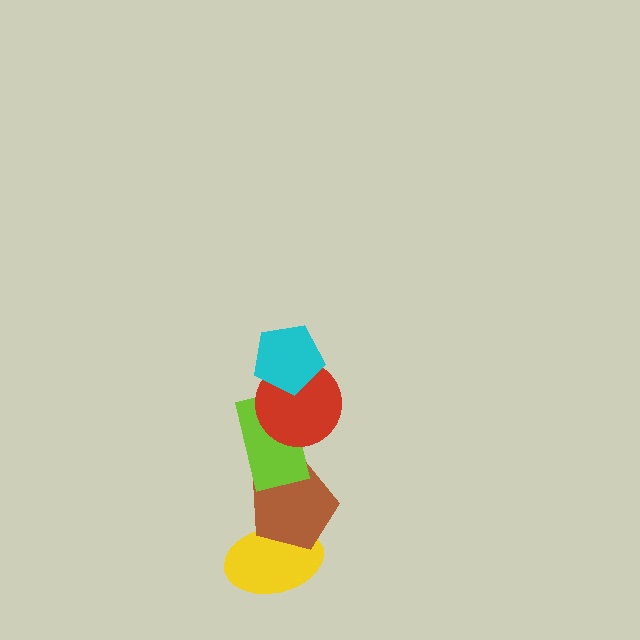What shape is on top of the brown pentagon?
The lime rectangle is on top of the brown pentagon.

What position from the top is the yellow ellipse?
The yellow ellipse is 5th from the top.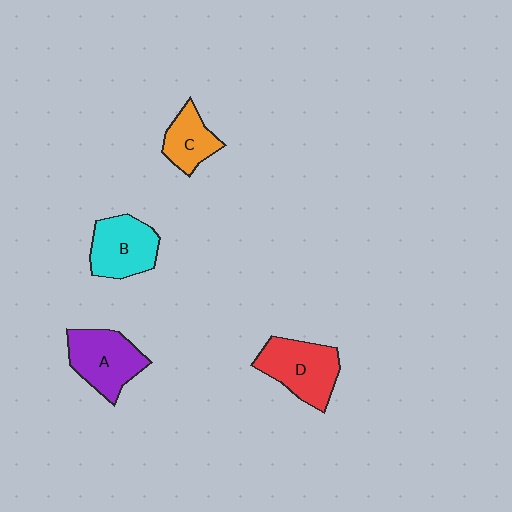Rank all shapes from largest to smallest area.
From largest to smallest: D (red), A (purple), B (cyan), C (orange).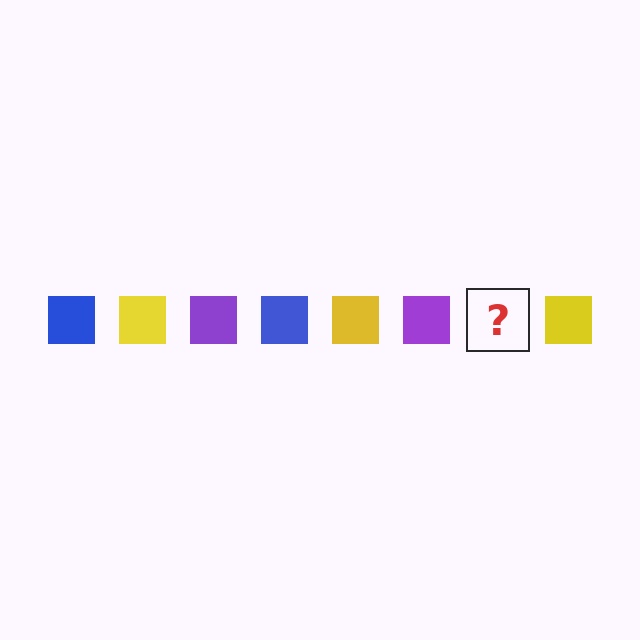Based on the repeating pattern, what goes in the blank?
The blank should be a blue square.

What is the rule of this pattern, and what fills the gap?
The rule is that the pattern cycles through blue, yellow, purple squares. The gap should be filled with a blue square.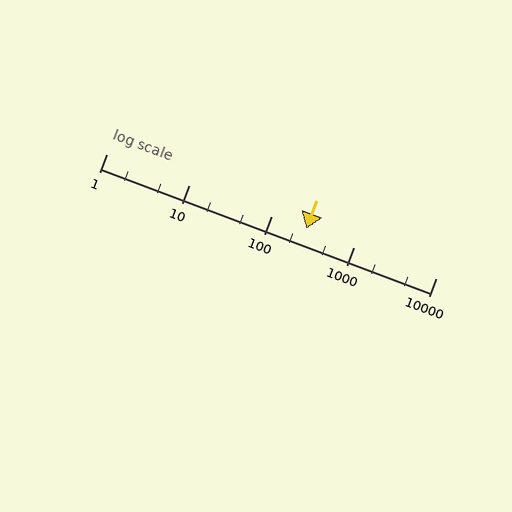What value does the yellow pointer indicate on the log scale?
The pointer indicates approximately 270.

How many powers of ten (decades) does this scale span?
The scale spans 4 decades, from 1 to 10000.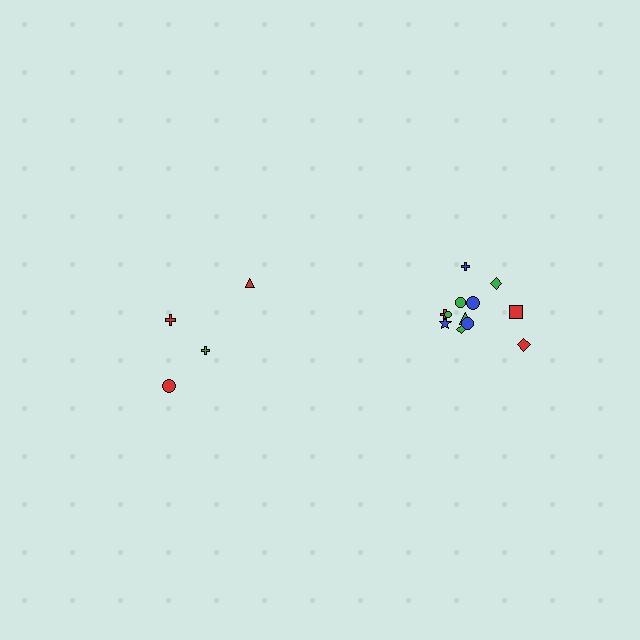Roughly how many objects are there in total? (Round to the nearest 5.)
Roughly 15 objects in total.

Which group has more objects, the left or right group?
The right group.